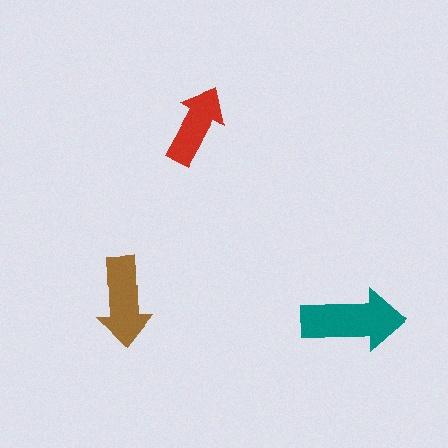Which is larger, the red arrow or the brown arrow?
The brown one.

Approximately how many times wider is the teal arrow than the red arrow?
About 1.5 times wider.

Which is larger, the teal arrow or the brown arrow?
The teal one.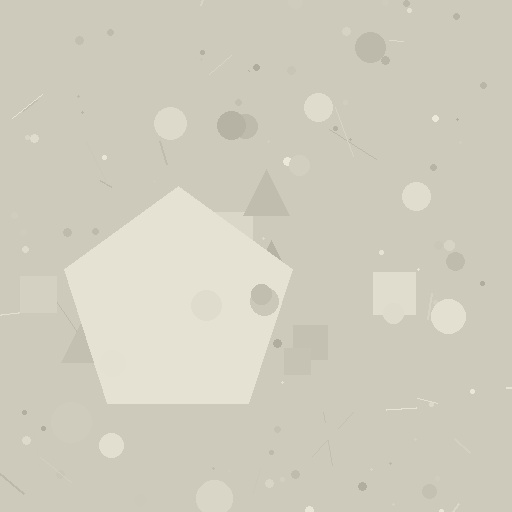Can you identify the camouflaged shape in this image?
The camouflaged shape is a pentagon.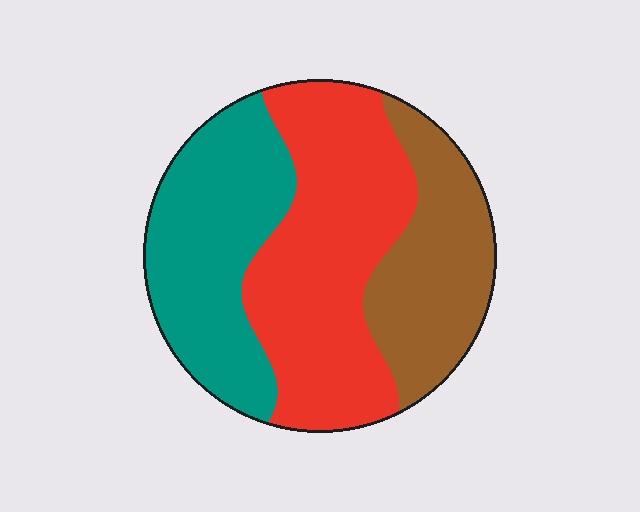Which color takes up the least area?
Brown, at roughly 25%.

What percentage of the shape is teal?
Teal takes up between a sixth and a third of the shape.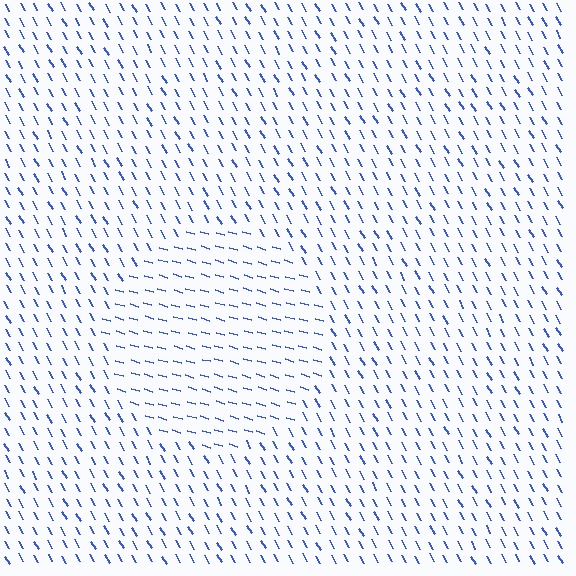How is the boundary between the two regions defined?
The boundary is defined purely by a change in line orientation (approximately 45 degrees difference). All lines are the same color and thickness.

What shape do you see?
I see a circle.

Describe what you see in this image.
The image is filled with small blue line segments. A circle region in the image has lines oriented differently from the surrounding lines, creating a visible texture boundary.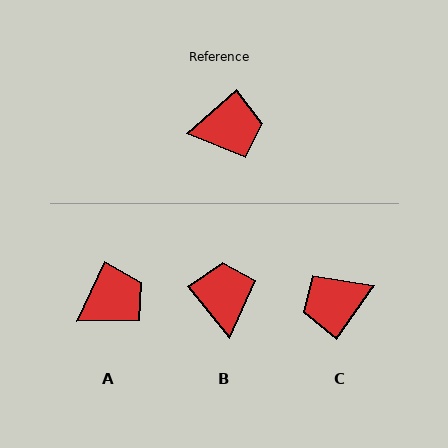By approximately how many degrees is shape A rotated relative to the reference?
Approximately 23 degrees counter-clockwise.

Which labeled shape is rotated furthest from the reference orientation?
C, about 168 degrees away.